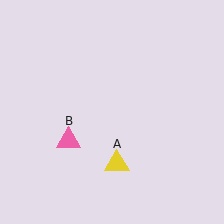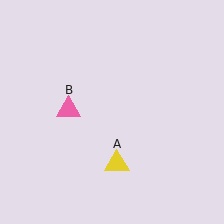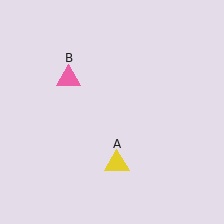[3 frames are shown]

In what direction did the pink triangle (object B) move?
The pink triangle (object B) moved up.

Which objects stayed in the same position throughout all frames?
Yellow triangle (object A) remained stationary.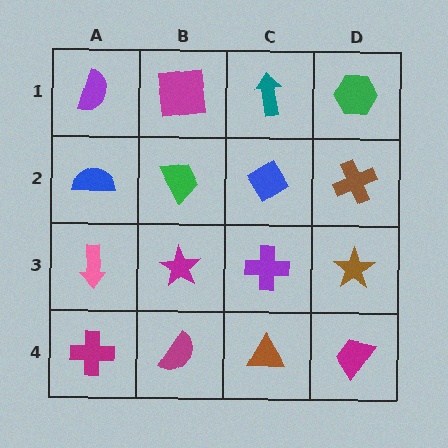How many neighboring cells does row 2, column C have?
4.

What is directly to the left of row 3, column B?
A pink arrow.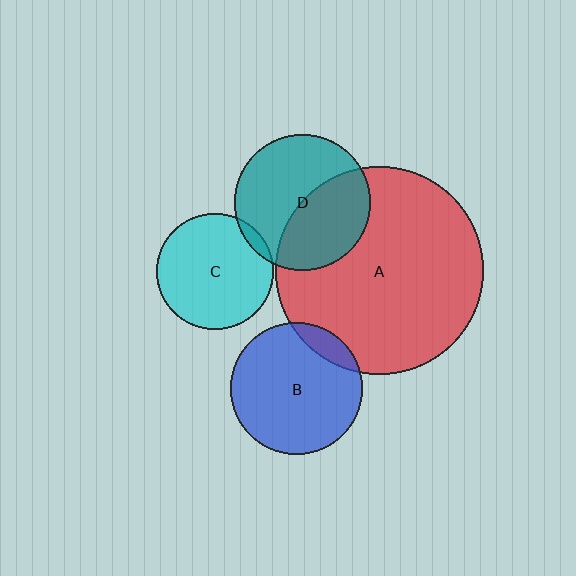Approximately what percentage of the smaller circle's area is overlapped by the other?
Approximately 45%.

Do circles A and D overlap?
Yes.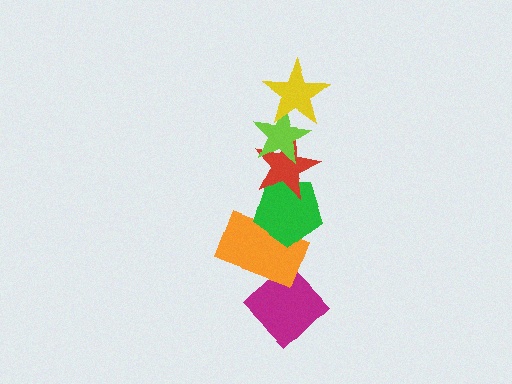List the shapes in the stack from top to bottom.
From top to bottom: the yellow star, the lime star, the red star, the green pentagon, the orange rectangle, the magenta diamond.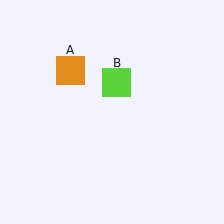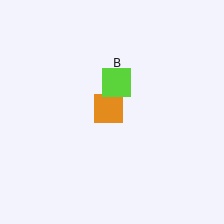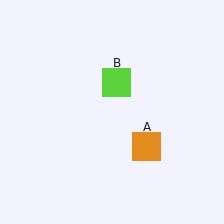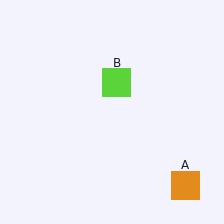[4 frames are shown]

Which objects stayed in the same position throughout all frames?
Lime square (object B) remained stationary.